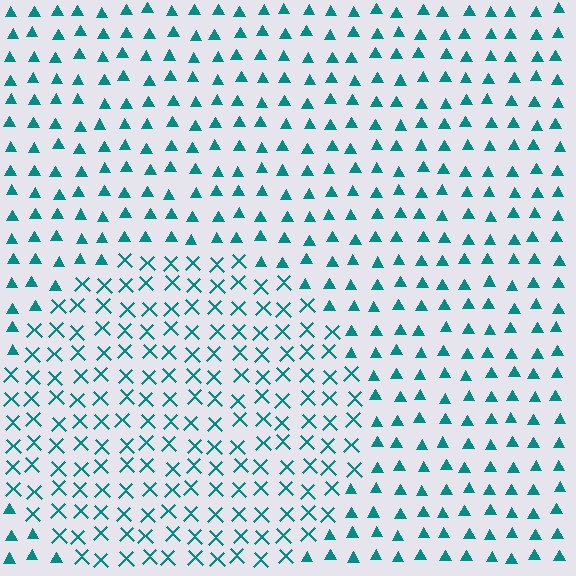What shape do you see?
I see a circle.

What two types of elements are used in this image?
The image uses X marks inside the circle region and triangles outside it.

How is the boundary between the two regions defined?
The boundary is defined by a change in element shape: X marks inside vs. triangles outside. All elements share the same color and spacing.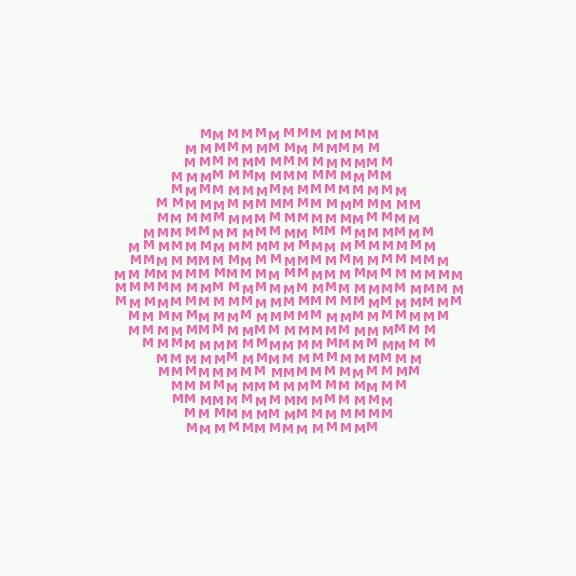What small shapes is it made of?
It is made of small letter M's.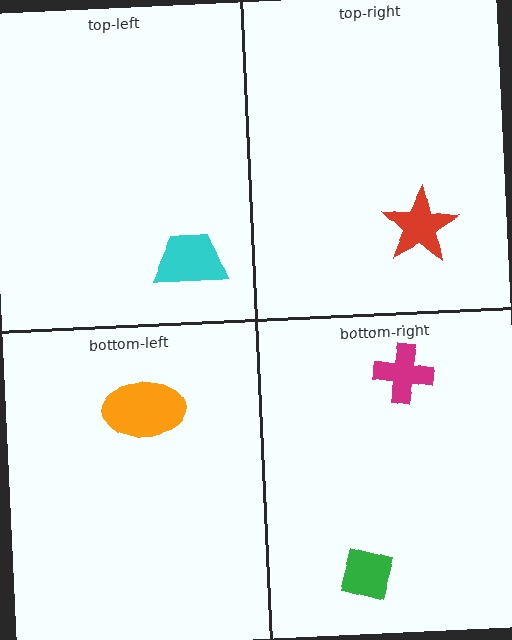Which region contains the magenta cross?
The bottom-right region.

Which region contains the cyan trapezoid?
The top-left region.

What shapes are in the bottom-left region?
The orange ellipse.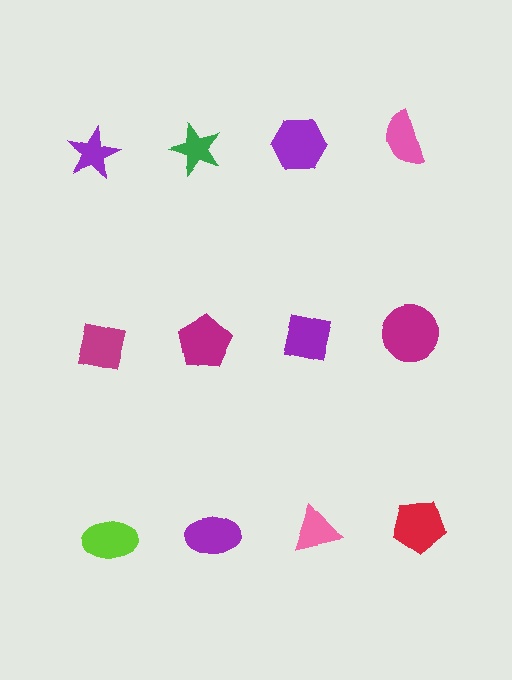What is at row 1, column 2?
A green star.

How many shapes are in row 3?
4 shapes.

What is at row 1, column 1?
A purple star.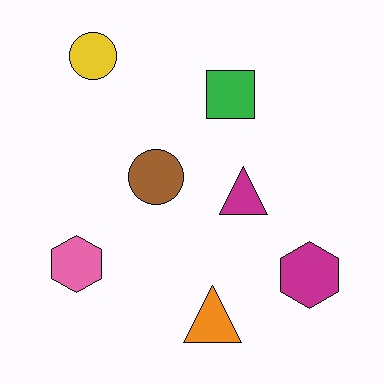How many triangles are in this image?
There are 2 triangles.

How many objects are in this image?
There are 7 objects.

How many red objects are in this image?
There are no red objects.